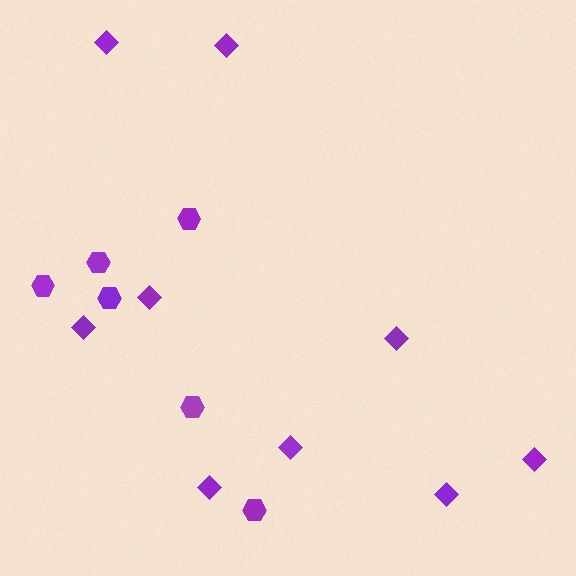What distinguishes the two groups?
There are 2 groups: one group of hexagons (6) and one group of diamonds (9).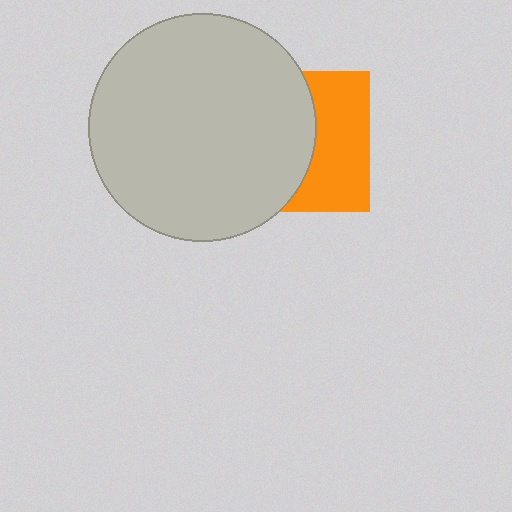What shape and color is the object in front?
The object in front is a light gray circle.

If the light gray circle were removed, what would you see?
You would see the complete orange square.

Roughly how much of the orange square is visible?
A small part of it is visible (roughly 44%).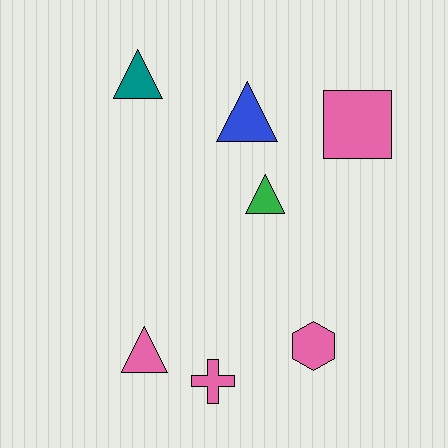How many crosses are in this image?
There is 1 cross.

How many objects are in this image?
There are 7 objects.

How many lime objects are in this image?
There are no lime objects.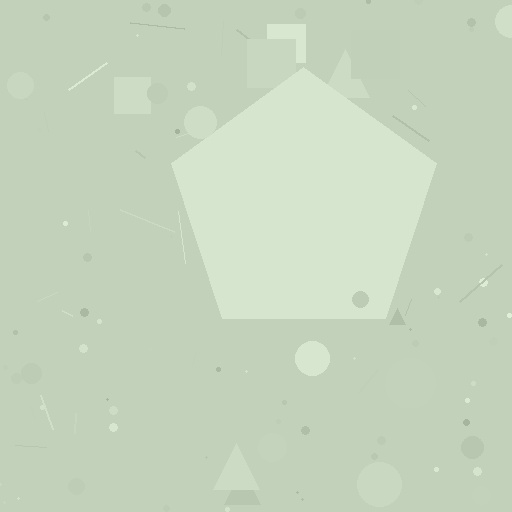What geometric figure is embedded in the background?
A pentagon is embedded in the background.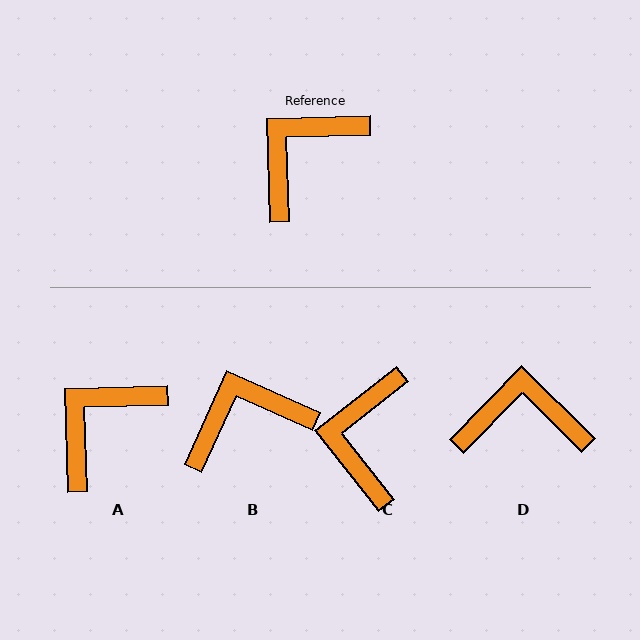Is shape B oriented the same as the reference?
No, it is off by about 26 degrees.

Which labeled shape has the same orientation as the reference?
A.